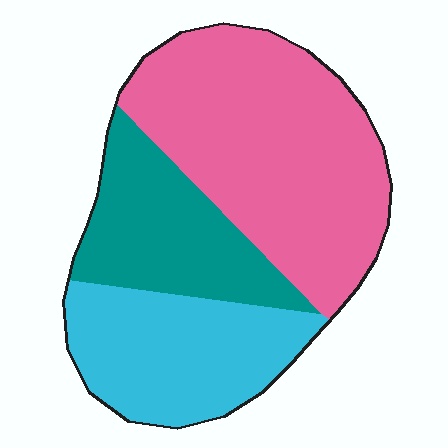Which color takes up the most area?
Pink, at roughly 50%.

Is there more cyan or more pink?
Pink.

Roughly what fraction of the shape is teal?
Teal covers 24% of the shape.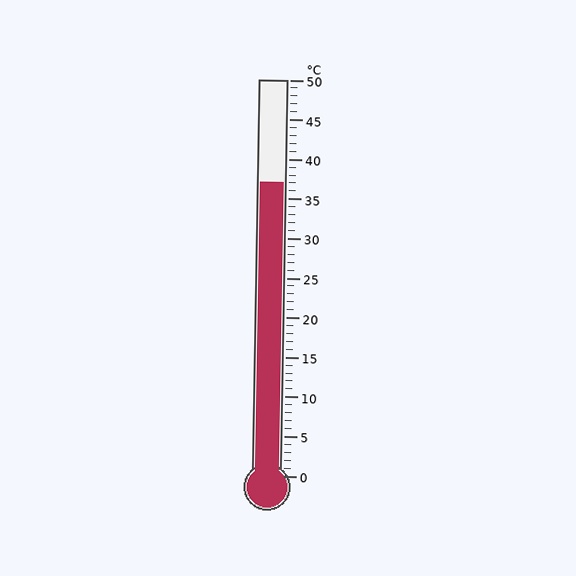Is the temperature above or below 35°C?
The temperature is above 35°C.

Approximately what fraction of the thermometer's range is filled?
The thermometer is filled to approximately 75% of its range.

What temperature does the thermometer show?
The thermometer shows approximately 37°C.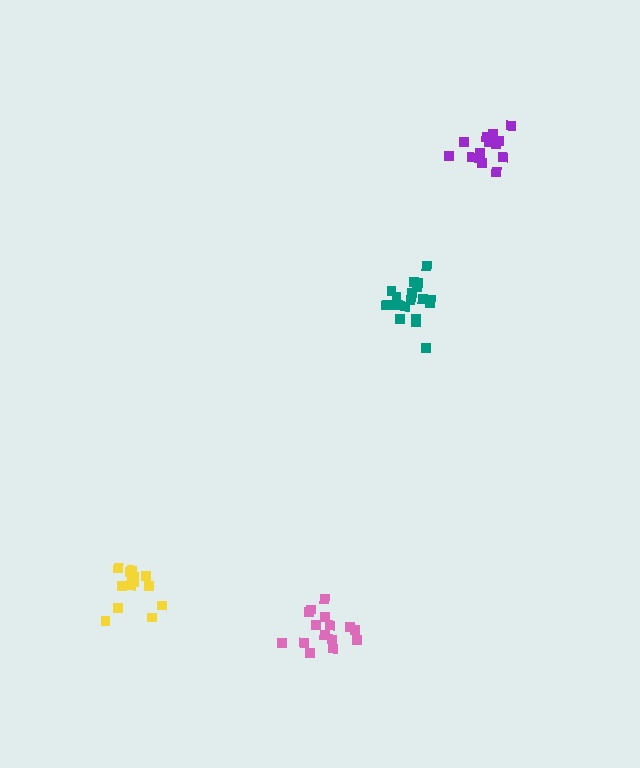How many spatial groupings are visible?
There are 4 spatial groupings.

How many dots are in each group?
Group 1: 14 dots, Group 2: 15 dots, Group 3: 19 dots, Group 4: 14 dots (62 total).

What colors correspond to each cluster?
The clusters are colored: yellow, pink, teal, purple.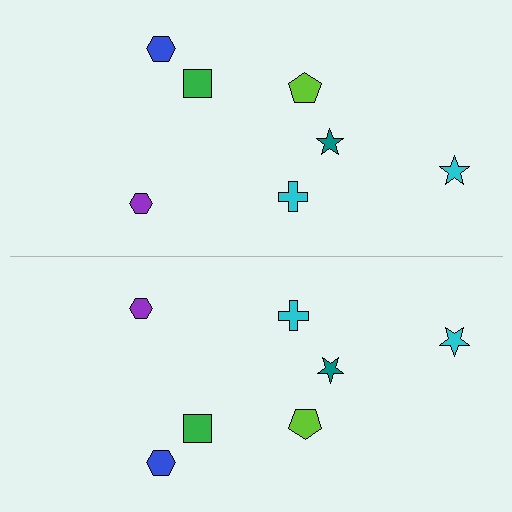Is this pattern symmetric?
Yes, this pattern has bilateral (reflection) symmetry.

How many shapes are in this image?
There are 14 shapes in this image.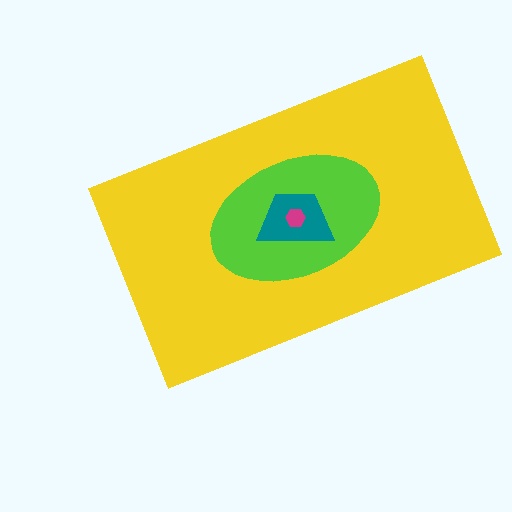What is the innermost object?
The magenta hexagon.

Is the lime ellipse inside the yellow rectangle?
Yes.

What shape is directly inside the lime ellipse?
The teal trapezoid.